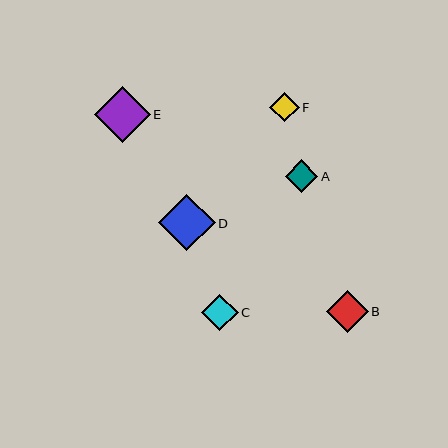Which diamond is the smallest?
Diamond F is the smallest with a size of approximately 30 pixels.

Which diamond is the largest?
Diamond D is the largest with a size of approximately 56 pixels.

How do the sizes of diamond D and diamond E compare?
Diamond D and diamond E are approximately the same size.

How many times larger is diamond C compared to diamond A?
Diamond C is approximately 1.1 times the size of diamond A.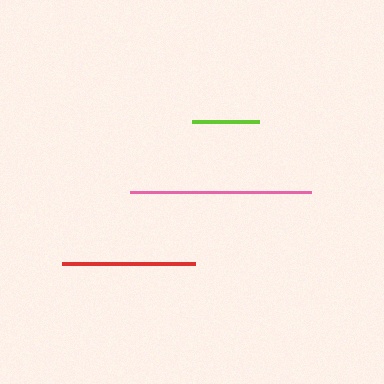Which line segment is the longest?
The pink line is the longest at approximately 181 pixels.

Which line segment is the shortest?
The lime line is the shortest at approximately 67 pixels.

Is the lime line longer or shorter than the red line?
The red line is longer than the lime line.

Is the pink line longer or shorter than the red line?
The pink line is longer than the red line.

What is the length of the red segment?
The red segment is approximately 133 pixels long.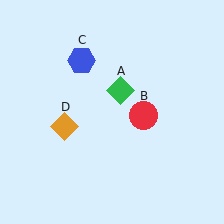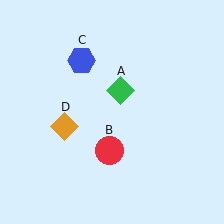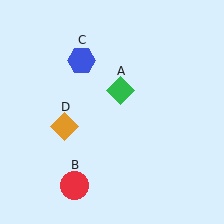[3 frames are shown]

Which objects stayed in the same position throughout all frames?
Green diamond (object A) and blue hexagon (object C) and orange diamond (object D) remained stationary.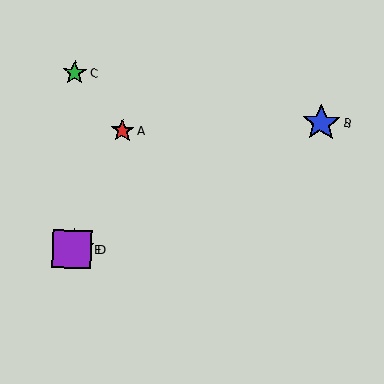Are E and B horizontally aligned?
No, E is at y≈249 and B is at y≈123.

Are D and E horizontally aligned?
Yes, both are at y≈249.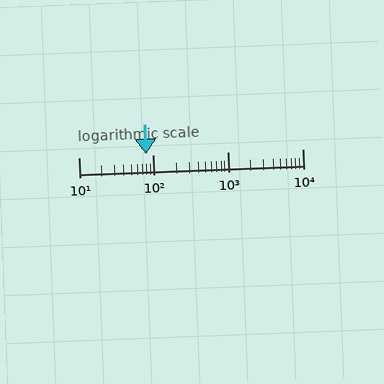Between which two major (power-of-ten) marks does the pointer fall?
The pointer is between 10 and 100.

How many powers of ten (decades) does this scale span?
The scale spans 3 decades, from 10 to 10000.